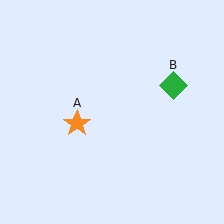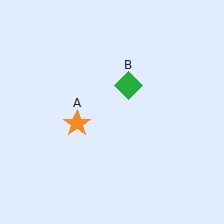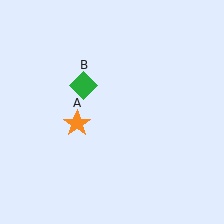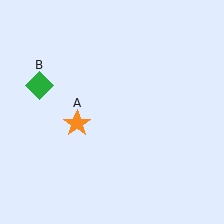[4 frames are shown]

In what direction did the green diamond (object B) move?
The green diamond (object B) moved left.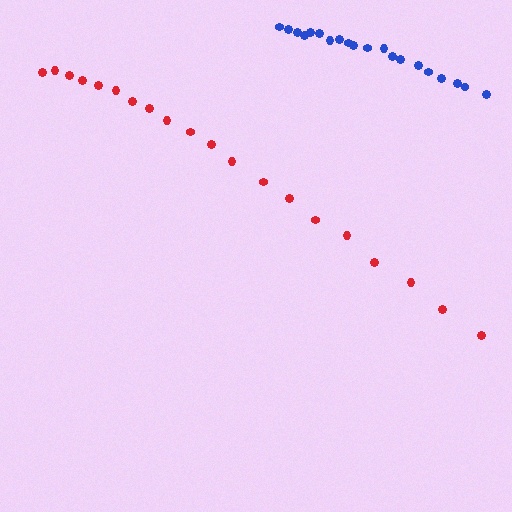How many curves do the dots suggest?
There are 2 distinct paths.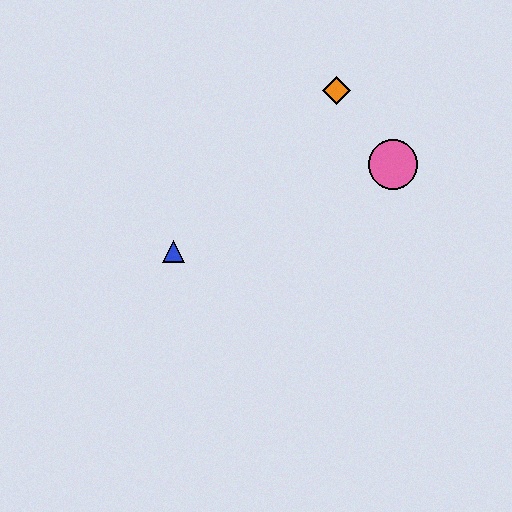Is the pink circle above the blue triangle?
Yes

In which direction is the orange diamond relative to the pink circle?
The orange diamond is above the pink circle.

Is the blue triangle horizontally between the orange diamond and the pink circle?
No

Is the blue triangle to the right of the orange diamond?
No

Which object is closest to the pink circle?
The orange diamond is closest to the pink circle.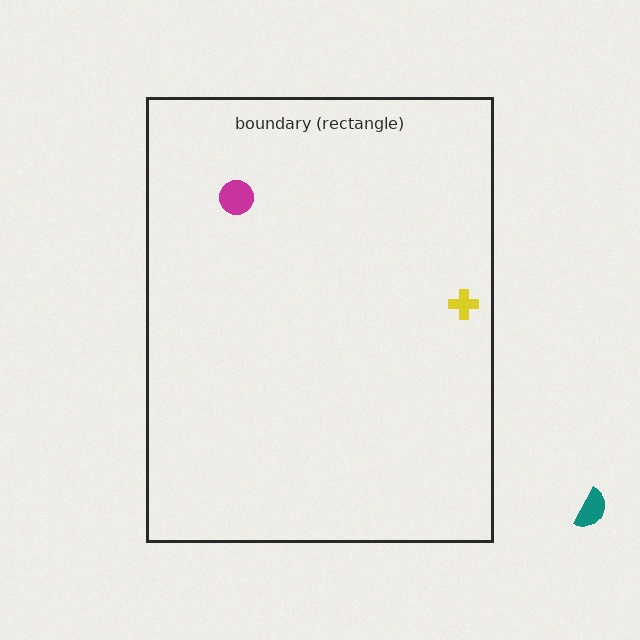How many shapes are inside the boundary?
2 inside, 1 outside.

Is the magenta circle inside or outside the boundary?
Inside.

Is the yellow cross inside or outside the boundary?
Inside.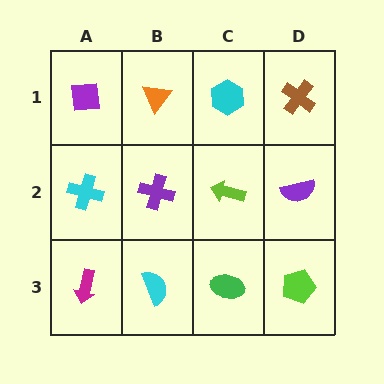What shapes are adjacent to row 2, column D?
A brown cross (row 1, column D), a lime pentagon (row 3, column D), a lime arrow (row 2, column C).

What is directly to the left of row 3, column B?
A magenta arrow.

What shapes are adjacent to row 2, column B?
An orange triangle (row 1, column B), a cyan semicircle (row 3, column B), a cyan cross (row 2, column A), a lime arrow (row 2, column C).